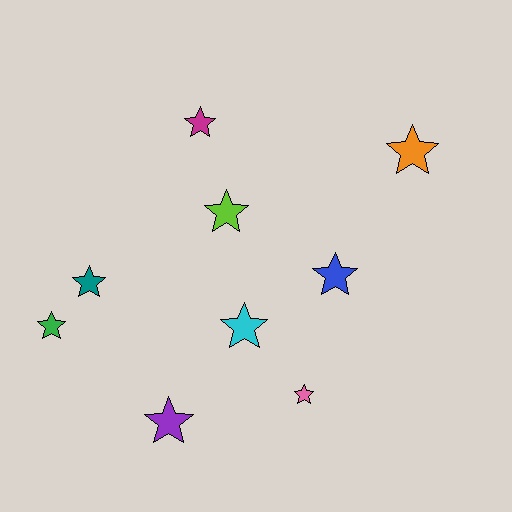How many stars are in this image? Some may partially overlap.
There are 9 stars.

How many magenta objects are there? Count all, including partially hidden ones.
There is 1 magenta object.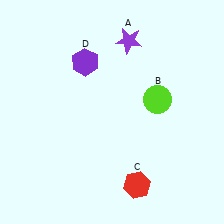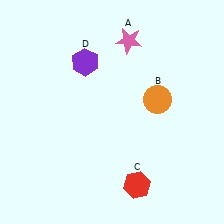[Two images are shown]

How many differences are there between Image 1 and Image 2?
There are 2 differences between the two images.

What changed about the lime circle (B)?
In Image 1, B is lime. In Image 2, it changed to orange.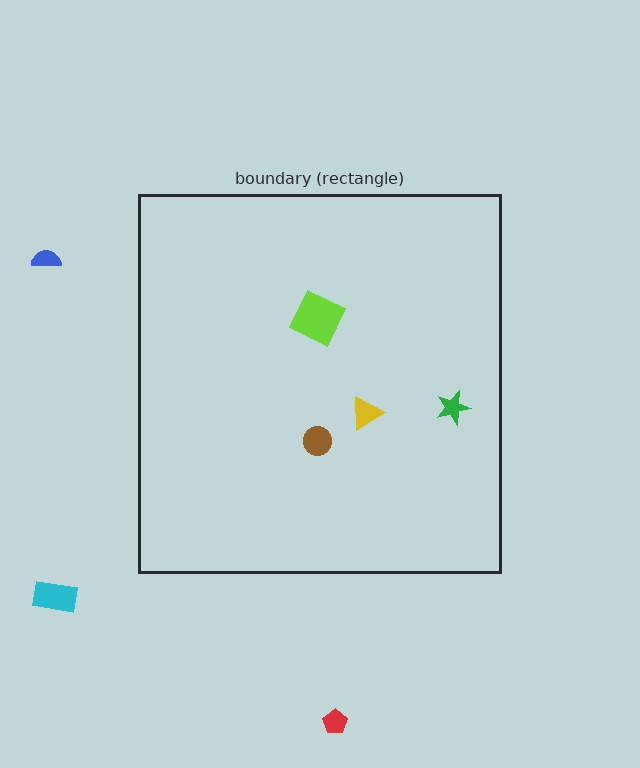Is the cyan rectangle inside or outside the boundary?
Outside.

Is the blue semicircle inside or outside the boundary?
Outside.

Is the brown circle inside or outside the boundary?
Inside.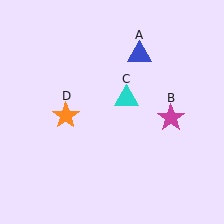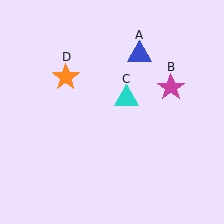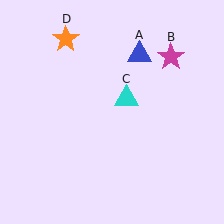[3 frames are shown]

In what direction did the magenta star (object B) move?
The magenta star (object B) moved up.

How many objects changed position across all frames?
2 objects changed position: magenta star (object B), orange star (object D).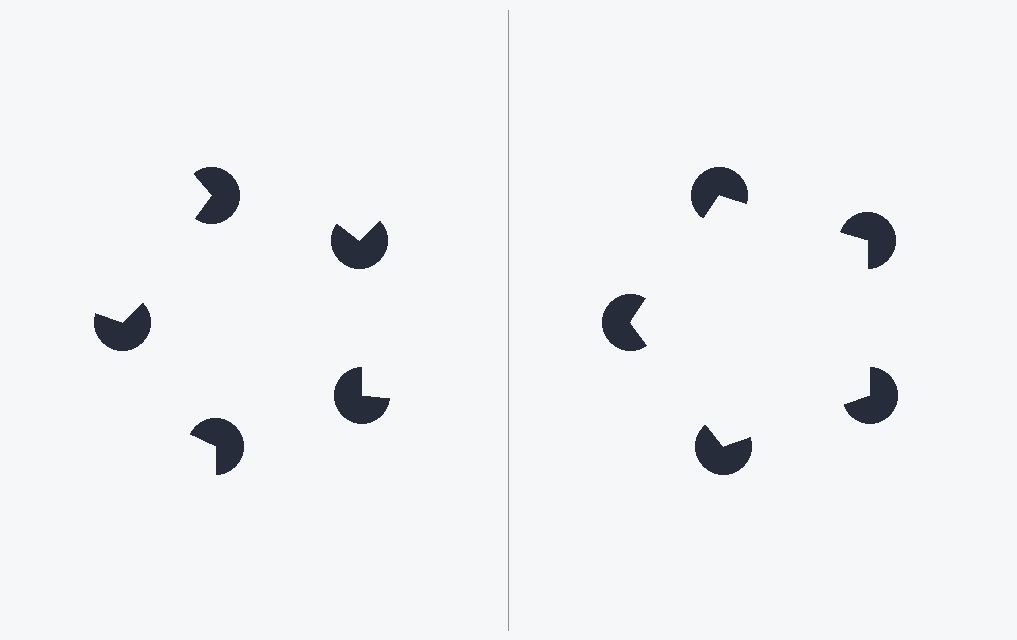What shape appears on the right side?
An illusory pentagon.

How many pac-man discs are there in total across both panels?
10 — 5 on each side.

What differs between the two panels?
The pac-man discs are positioned identically on both sides; only the wedge orientations differ. On the right they align to a pentagon; on the left they are misaligned.